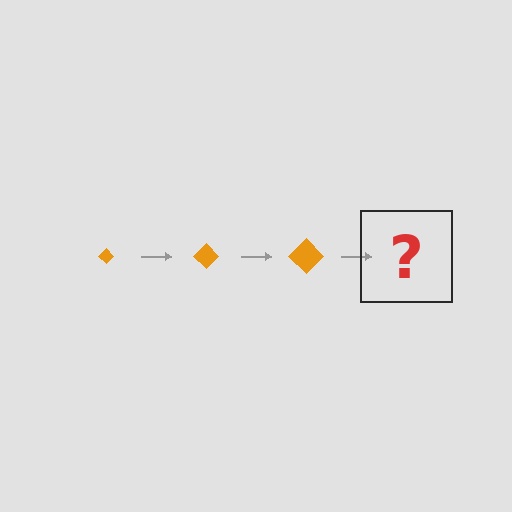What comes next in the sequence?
The next element should be an orange diamond, larger than the previous one.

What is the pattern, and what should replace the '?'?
The pattern is that the diamond gets progressively larger each step. The '?' should be an orange diamond, larger than the previous one.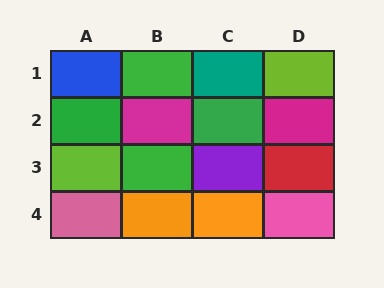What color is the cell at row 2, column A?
Green.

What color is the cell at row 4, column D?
Pink.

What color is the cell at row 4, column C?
Orange.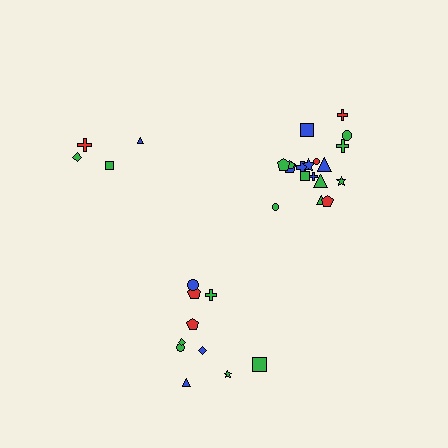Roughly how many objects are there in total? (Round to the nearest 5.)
Roughly 30 objects in total.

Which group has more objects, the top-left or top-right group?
The top-right group.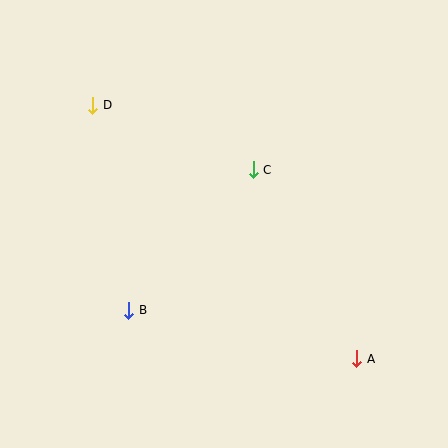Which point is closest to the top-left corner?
Point D is closest to the top-left corner.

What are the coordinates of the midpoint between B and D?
The midpoint between B and D is at (111, 208).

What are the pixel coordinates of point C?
Point C is at (253, 170).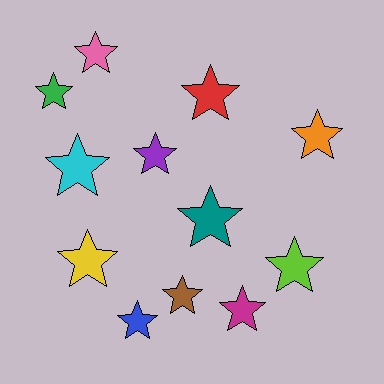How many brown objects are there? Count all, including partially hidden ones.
There is 1 brown object.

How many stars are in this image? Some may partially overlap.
There are 12 stars.